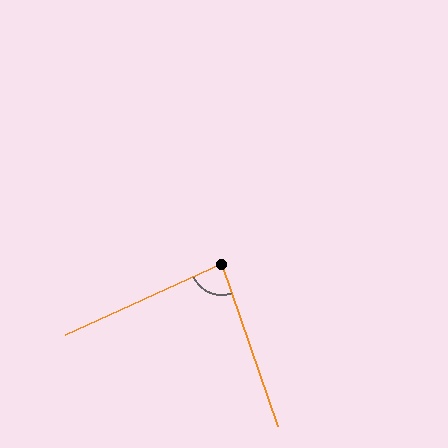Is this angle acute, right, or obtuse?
It is acute.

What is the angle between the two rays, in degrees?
Approximately 85 degrees.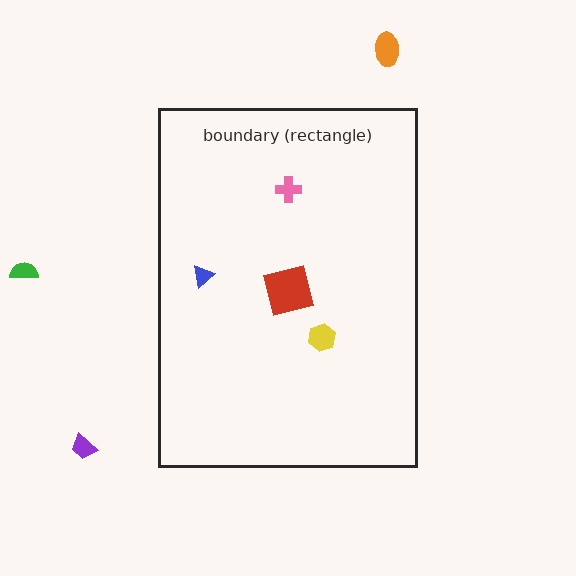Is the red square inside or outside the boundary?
Inside.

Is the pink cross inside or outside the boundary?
Inside.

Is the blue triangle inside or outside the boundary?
Inside.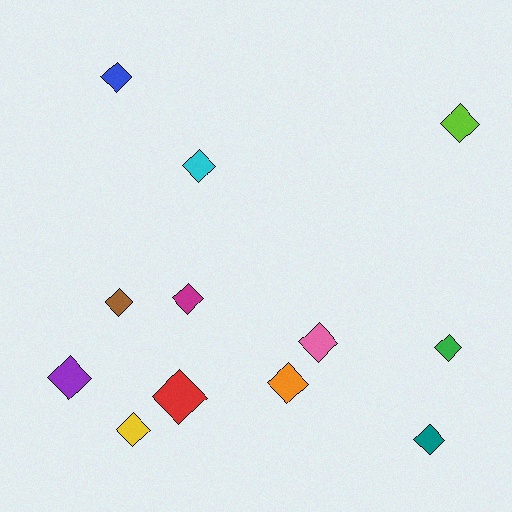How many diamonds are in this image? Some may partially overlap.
There are 12 diamonds.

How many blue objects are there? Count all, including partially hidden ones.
There is 1 blue object.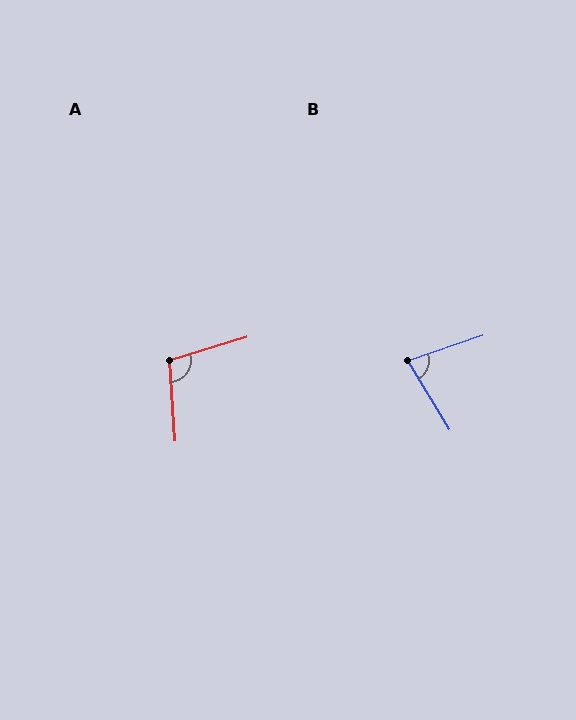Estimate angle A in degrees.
Approximately 103 degrees.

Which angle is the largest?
A, at approximately 103 degrees.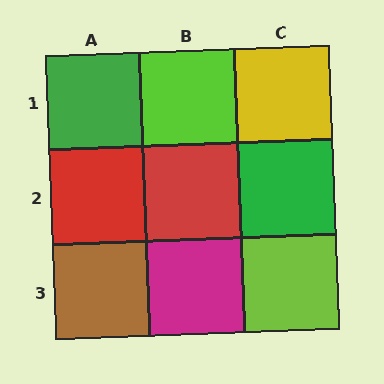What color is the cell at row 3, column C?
Lime.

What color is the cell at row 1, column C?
Yellow.